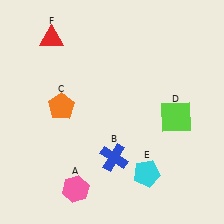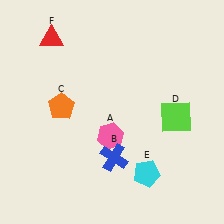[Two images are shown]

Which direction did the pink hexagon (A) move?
The pink hexagon (A) moved up.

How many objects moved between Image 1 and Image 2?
1 object moved between the two images.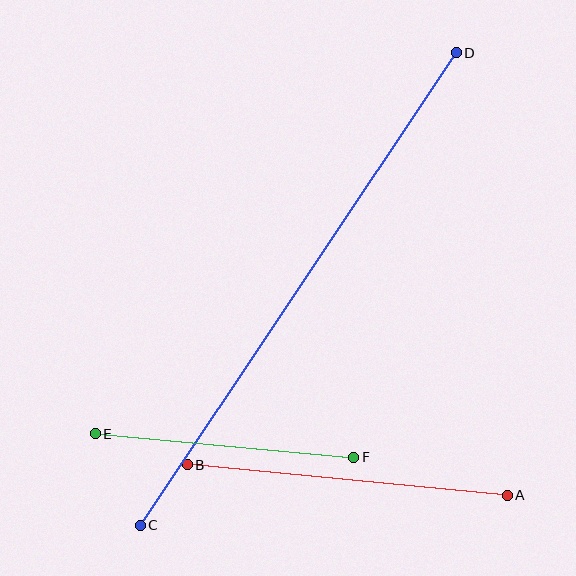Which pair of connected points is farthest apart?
Points C and D are farthest apart.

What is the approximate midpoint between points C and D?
The midpoint is at approximately (298, 289) pixels.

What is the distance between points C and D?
The distance is approximately 568 pixels.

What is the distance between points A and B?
The distance is approximately 322 pixels.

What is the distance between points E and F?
The distance is approximately 260 pixels.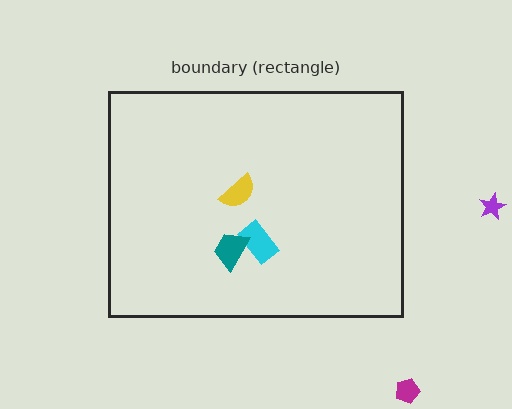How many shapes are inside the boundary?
3 inside, 2 outside.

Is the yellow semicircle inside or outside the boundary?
Inside.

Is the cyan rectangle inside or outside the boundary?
Inside.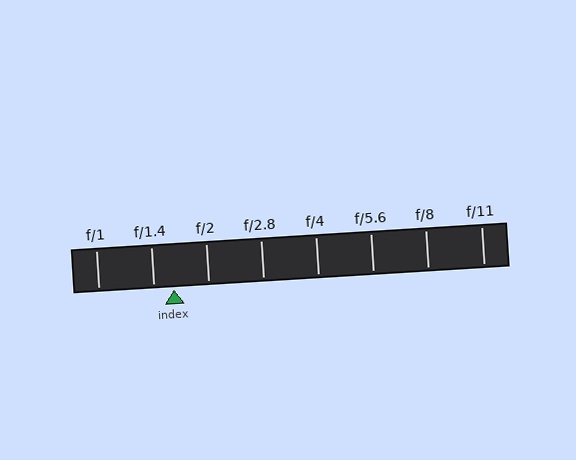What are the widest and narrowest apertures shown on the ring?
The widest aperture shown is f/1 and the narrowest is f/11.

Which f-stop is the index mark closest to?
The index mark is closest to f/1.4.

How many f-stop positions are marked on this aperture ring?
There are 8 f-stop positions marked.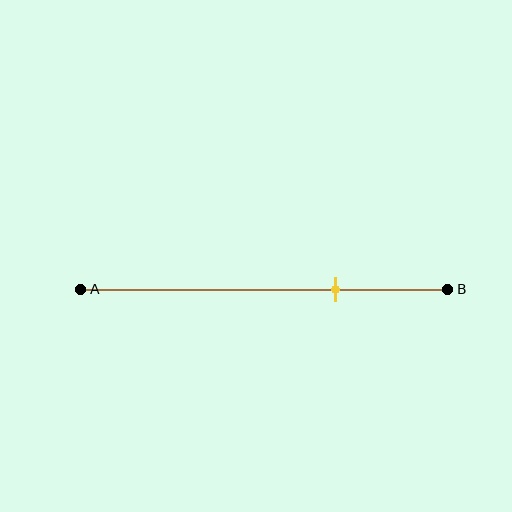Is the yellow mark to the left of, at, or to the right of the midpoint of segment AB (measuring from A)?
The yellow mark is to the right of the midpoint of segment AB.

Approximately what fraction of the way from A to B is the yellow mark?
The yellow mark is approximately 70% of the way from A to B.